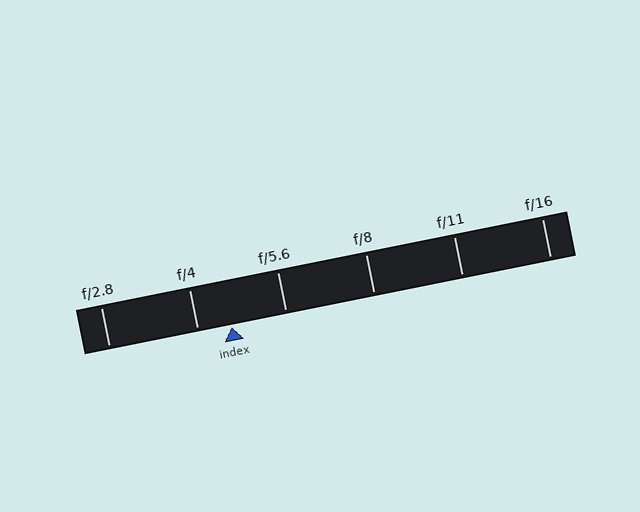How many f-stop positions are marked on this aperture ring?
There are 6 f-stop positions marked.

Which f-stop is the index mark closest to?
The index mark is closest to f/4.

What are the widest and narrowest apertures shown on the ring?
The widest aperture shown is f/2.8 and the narrowest is f/16.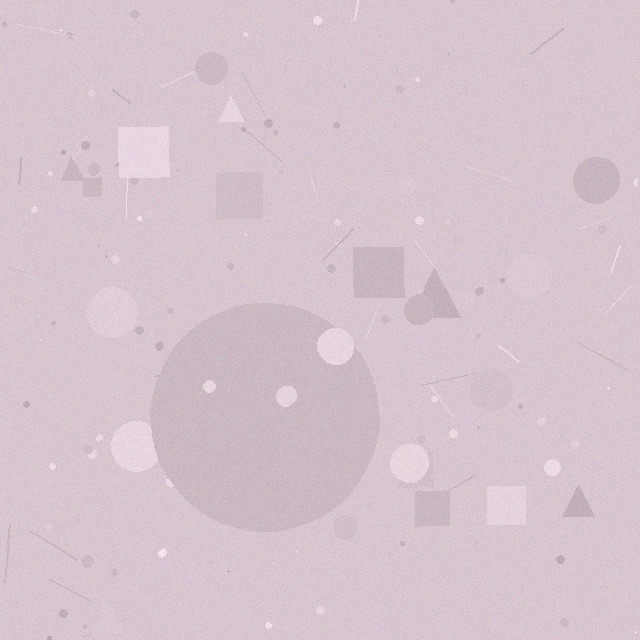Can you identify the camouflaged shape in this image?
The camouflaged shape is a circle.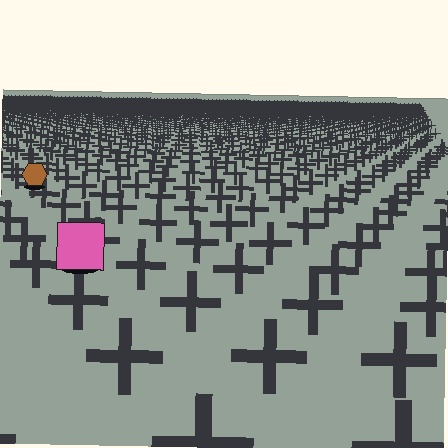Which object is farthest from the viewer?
The brown hexagon is farthest from the viewer. It appears smaller and the ground texture around it is denser.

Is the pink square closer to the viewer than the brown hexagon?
Yes. The pink square is closer — you can tell from the texture gradient: the ground texture is coarser near it.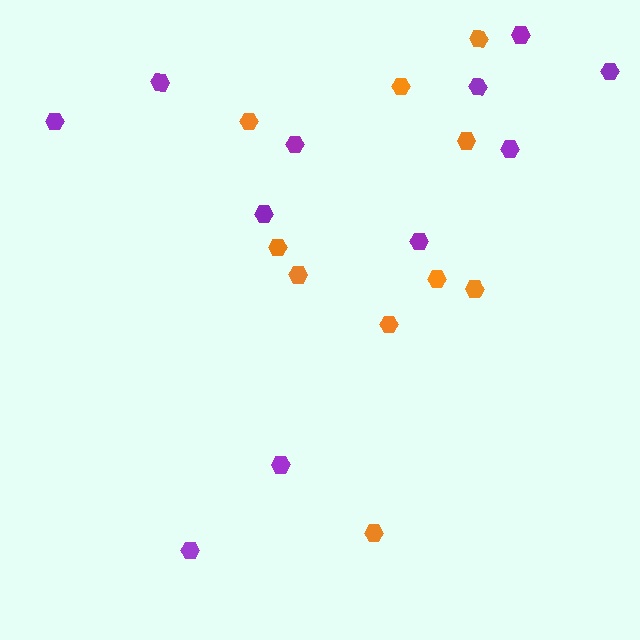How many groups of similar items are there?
There are 2 groups: one group of orange hexagons (10) and one group of purple hexagons (11).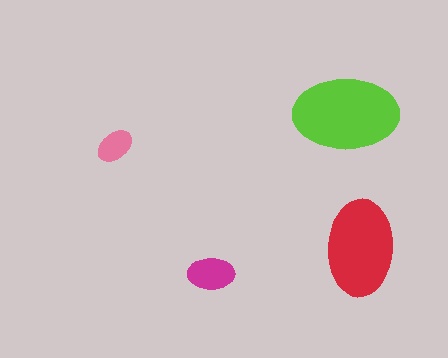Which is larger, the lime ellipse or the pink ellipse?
The lime one.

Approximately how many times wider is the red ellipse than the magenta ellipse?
About 2 times wider.